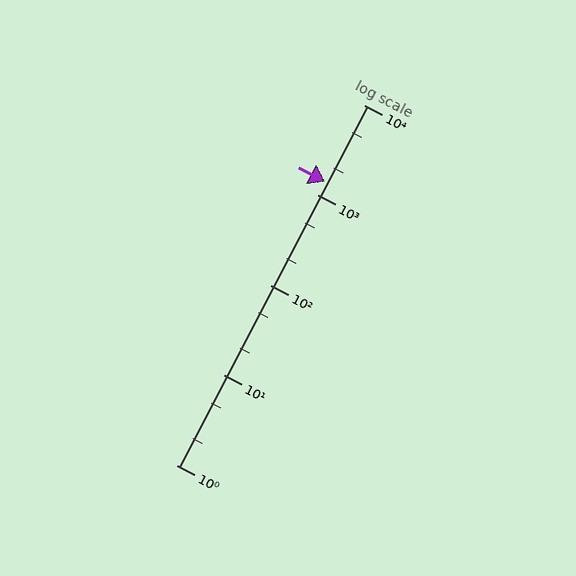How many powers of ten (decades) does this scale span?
The scale spans 4 decades, from 1 to 10000.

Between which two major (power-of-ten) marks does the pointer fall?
The pointer is between 1000 and 10000.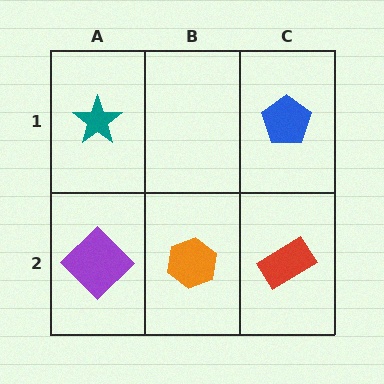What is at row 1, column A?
A teal star.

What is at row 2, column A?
A purple diamond.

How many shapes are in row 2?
3 shapes.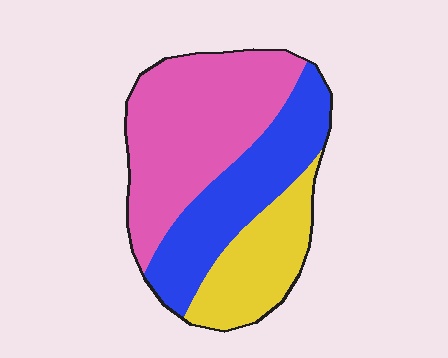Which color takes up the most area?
Pink, at roughly 45%.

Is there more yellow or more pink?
Pink.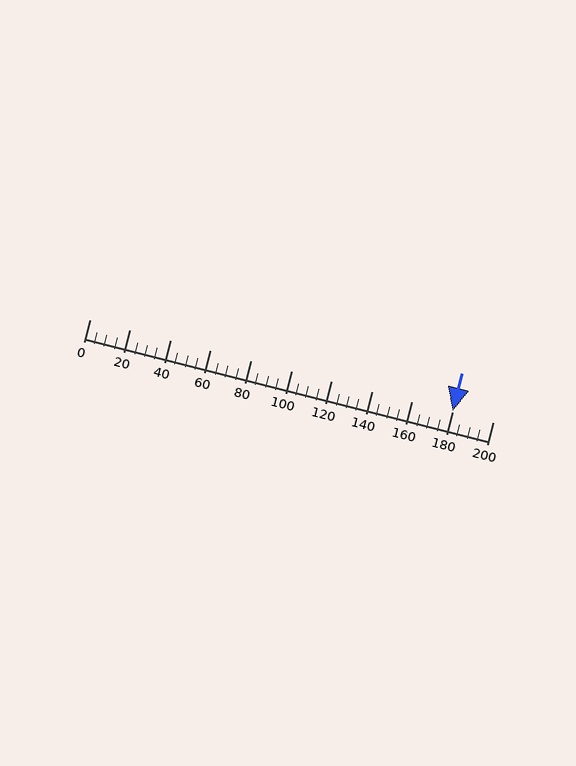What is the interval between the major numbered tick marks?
The major tick marks are spaced 20 units apart.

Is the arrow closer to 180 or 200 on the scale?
The arrow is closer to 180.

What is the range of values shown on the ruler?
The ruler shows values from 0 to 200.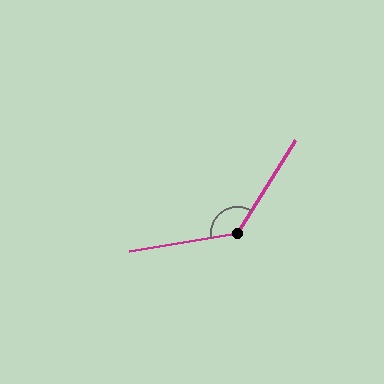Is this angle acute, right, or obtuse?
It is obtuse.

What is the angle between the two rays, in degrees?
Approximately 131 degrees.